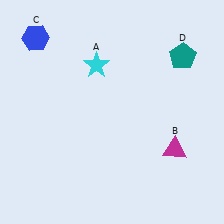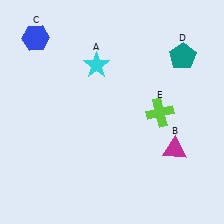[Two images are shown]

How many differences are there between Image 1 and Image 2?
There is 1 difference between the two images.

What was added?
A lime cross (E) was added in Image 2.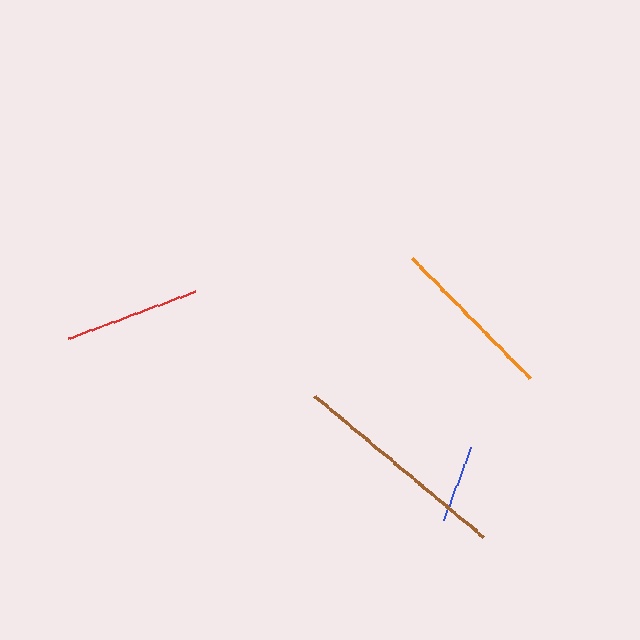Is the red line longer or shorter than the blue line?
The red line is longer than the blue line.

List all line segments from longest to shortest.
From longest to shortest: brown, orange, red, blue.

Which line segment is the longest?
The brown line is the longest at approximately 220 pixels.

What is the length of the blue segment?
The blue segment is approximately 78 pixels long.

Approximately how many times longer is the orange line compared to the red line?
The orange line is approximately 1.2 times the length of the red line.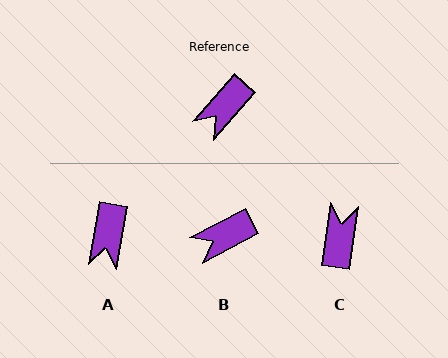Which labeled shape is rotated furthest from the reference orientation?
C, about 146 degrees away.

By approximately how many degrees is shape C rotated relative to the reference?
Approximately 146 degrees clockwise.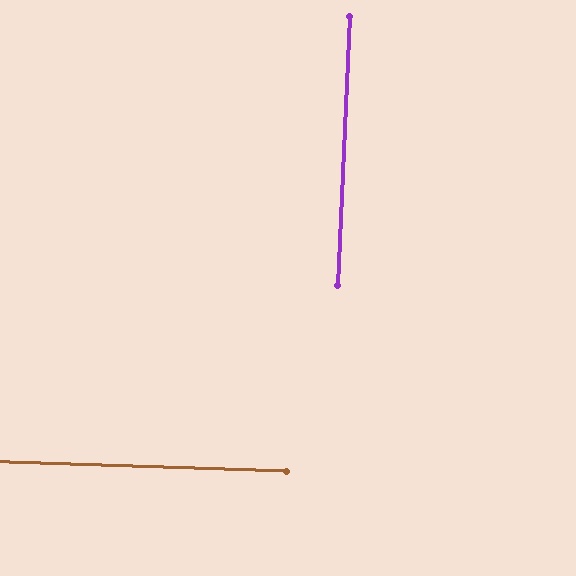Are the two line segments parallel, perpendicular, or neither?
Perpendicular — they meet at approximately 89°.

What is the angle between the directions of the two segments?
Approximately 89 degrees.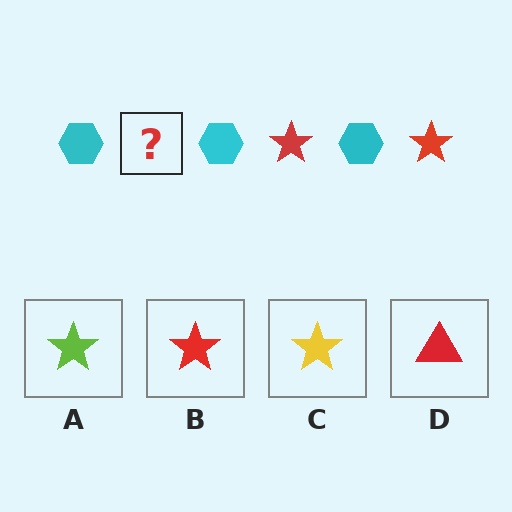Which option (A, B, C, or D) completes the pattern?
B.